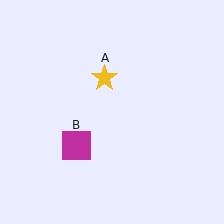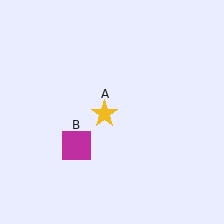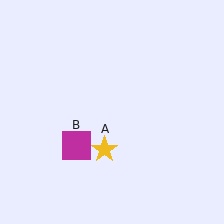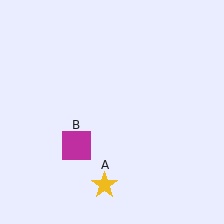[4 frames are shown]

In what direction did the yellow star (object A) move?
The yellow star (object A) moved down.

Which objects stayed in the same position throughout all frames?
Magenta square (object B) remained stationary.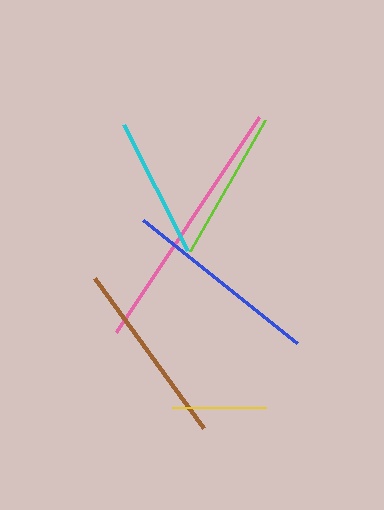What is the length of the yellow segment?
The yellow segment is approximately 94 pixels long.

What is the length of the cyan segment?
The cyan segment is approximately 142 pixels long.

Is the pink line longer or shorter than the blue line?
The pink line is longer than the blue line.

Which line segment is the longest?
The pink line is the longest at approximately 258 pixels.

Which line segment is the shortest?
The yellow line is the shortest at approximately 94 pixels.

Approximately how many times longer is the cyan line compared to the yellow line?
The cyan line is approximately 1.5 times the length of the yellow line.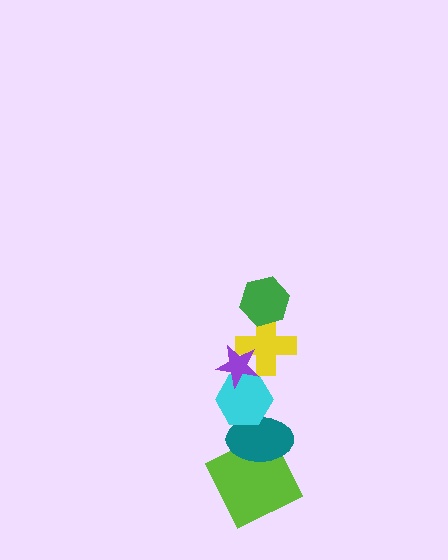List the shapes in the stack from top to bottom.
From top to bottom: the green hexagon, the purple star, the yellow cross, the cyan hexagon, the teal ellipse, the lime square.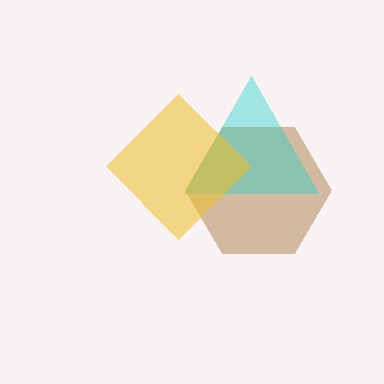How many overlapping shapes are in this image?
There are 3 overlapping shapes in the image.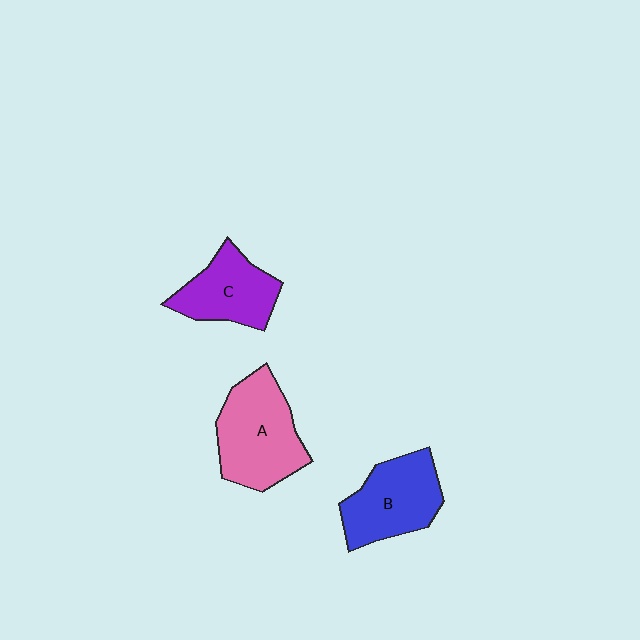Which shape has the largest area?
Shape A (pink).